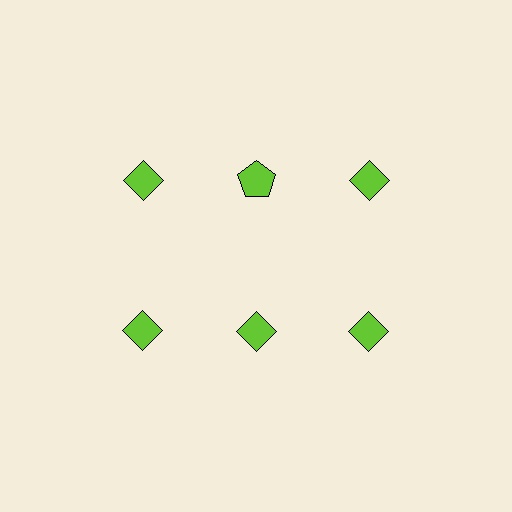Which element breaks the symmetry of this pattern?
The lime pentagon in the top row, second from left column breaks the symmetry. All other shapes are lime diamonds.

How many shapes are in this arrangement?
There are 6 shapes arranged in a grid pattern.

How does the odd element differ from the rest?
It has a different shape: pentagon instead of diamond.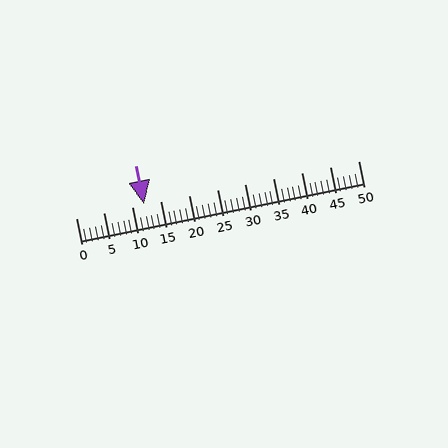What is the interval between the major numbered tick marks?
The major tick marks are spaced 5 units apart.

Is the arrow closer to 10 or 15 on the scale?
The arrow is closer to 10.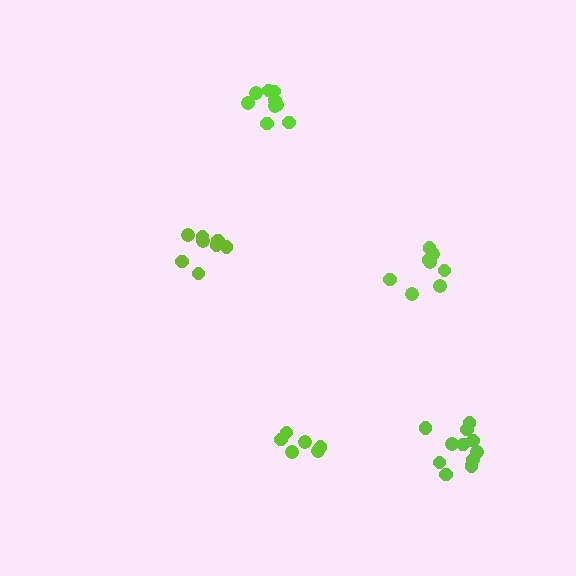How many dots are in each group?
Group 1: 8 dots, Group 2: 11 dots, Group 3: 8 dots, Group 4: 6 dots, Group 5: 9 dots (42 total).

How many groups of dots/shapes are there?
There are 5 groups.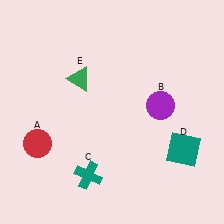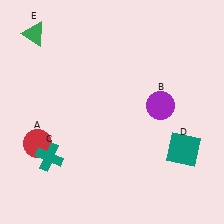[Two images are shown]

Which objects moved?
The objects that moved are: the teal cross (C), the green triangle (E).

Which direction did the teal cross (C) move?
The teal cross (C) moved left.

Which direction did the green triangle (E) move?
The green triangle (E) moved left.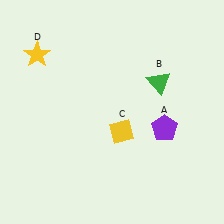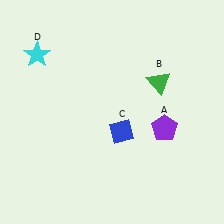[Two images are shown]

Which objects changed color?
C changed from yellow to blue. D changed from yellow to cyan.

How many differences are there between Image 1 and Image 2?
There are 2 differences between the two images.